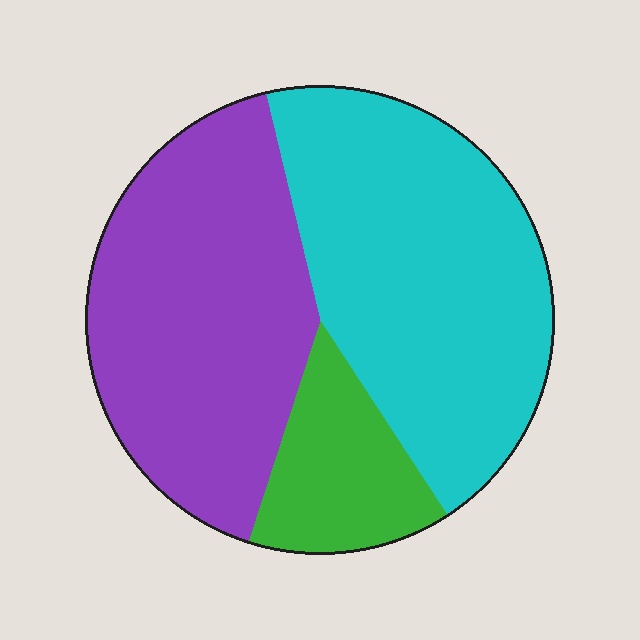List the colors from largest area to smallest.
From largest to smallest: cyan, purple, green.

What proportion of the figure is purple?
Purple takes up about two fifths (2/5) of the figure.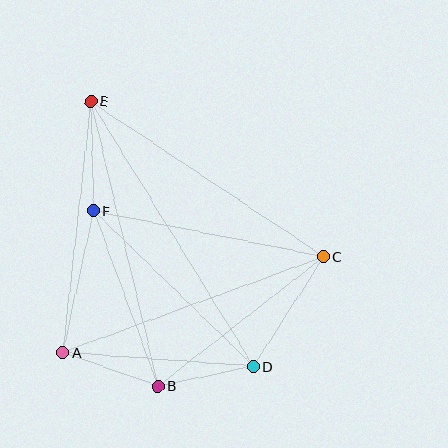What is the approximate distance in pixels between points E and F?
The distance between E and F is approximately 110 pixels.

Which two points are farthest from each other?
Points D and E are farthest from each other.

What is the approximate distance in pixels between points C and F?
The distance between C and F is approximately 234 pixels.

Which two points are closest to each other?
Points B and D are closest to each other.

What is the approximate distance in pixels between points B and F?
The distance between B and F is approximately 186 pixels.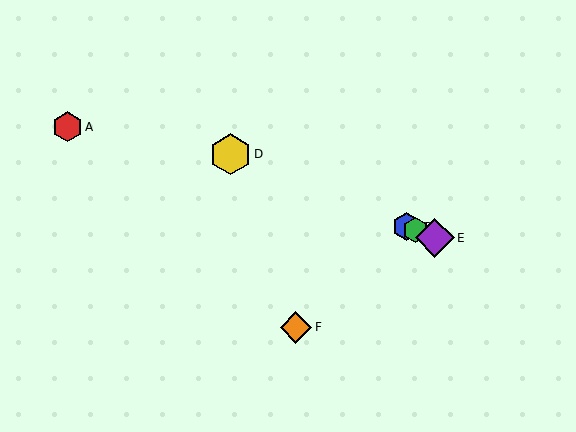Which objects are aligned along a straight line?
Objects B, C, D, E are aligned along a straight line.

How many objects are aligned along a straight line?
4 objects (B, C, D, E) are aligned along a straight line.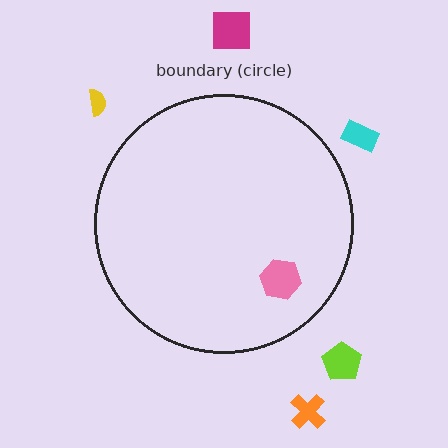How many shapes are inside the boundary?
1 inside, 5 outside.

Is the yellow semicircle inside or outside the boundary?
Outside.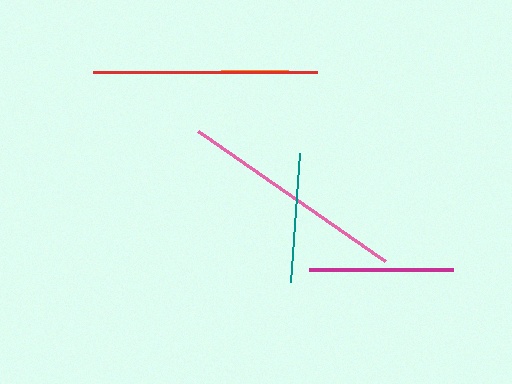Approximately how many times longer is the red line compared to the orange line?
The red line is approximately 3.3 times the length of the orange line.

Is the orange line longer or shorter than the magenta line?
The magenta line is longer than the orange line.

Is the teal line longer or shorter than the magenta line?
The magenta line is longer than the teal line.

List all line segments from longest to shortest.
From longest to shortest: pink, red, magenta, teal, orange.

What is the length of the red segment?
The red segment is approximately 223 pixels long.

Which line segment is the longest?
The pink line is the longest at approximately 229 pixels.